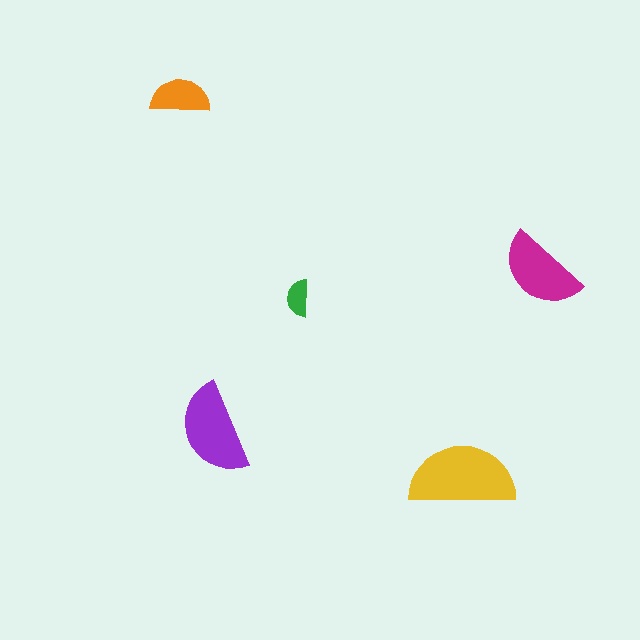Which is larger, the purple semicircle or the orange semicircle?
The purple one.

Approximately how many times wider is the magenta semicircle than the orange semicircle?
About 1.5 times wider.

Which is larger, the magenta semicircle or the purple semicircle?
The purple one.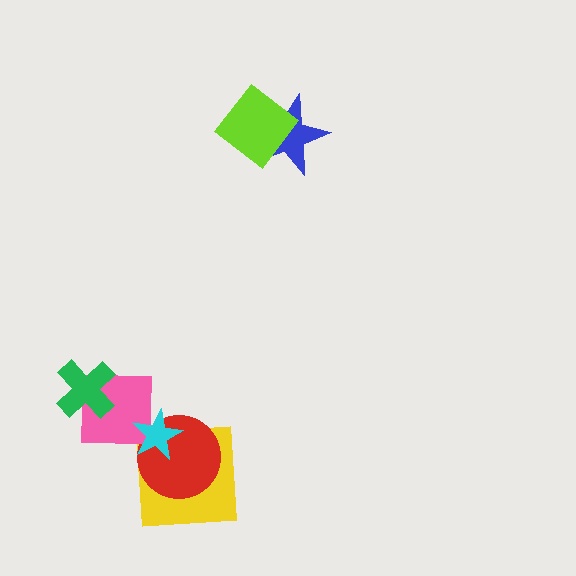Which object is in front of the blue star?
The lime diamond is in front of the blue star.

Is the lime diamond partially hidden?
No, no other shape covers it.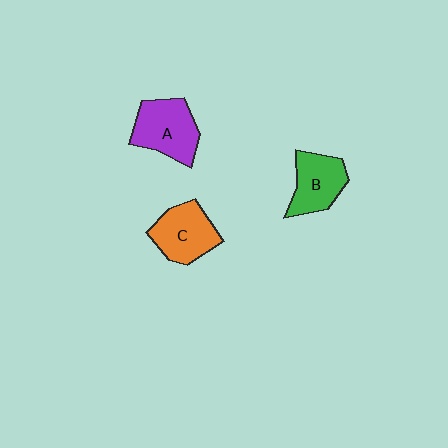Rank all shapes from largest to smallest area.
From largest to smallest: A (purple), C (orange), B (green).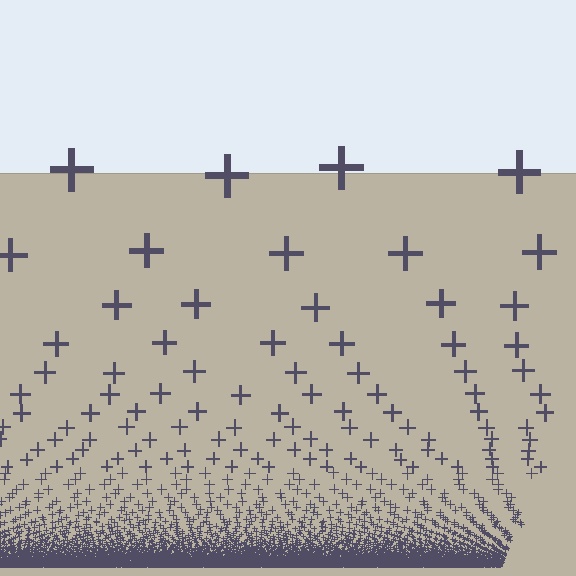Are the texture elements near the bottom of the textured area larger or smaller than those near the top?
Smaller. The gradient is inverted — elements near the bottom are smaller and denser.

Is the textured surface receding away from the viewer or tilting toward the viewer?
The surface appears to tilt toward the viewer. Texture elements get larger and sparser toward the top.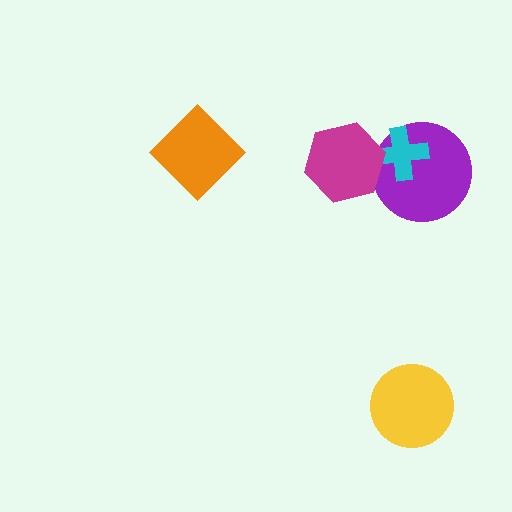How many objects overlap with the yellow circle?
0 objects overlap with the yellow circle.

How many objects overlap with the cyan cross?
2 objects overlap with the cyan cross.